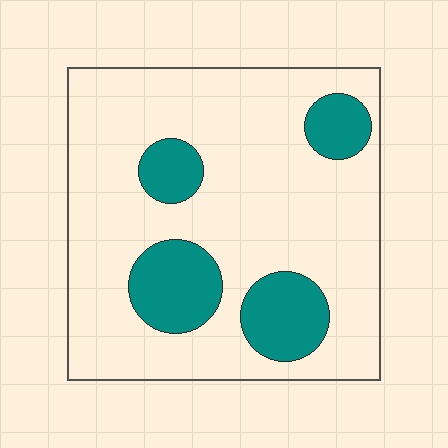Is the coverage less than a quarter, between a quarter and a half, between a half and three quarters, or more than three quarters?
Less than a quarter.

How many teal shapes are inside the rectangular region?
4.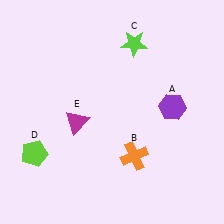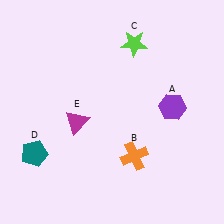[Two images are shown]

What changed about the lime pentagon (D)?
In Image 1, D is lime. In Image 2, it changed to teal.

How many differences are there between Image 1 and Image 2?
There is 1 difference between the two images.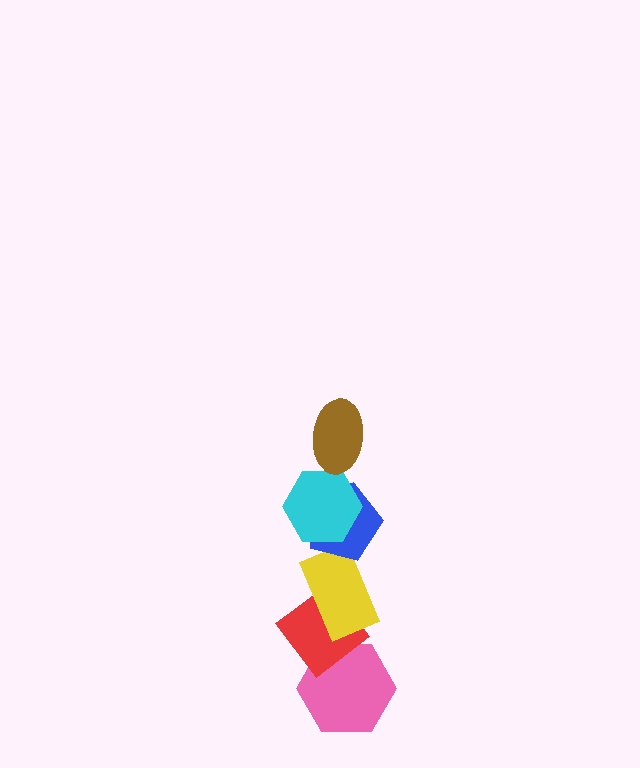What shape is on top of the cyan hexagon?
The brown ellipse is on top of the cyan hexagon.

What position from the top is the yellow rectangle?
The yellow rectangle is 4th from the top.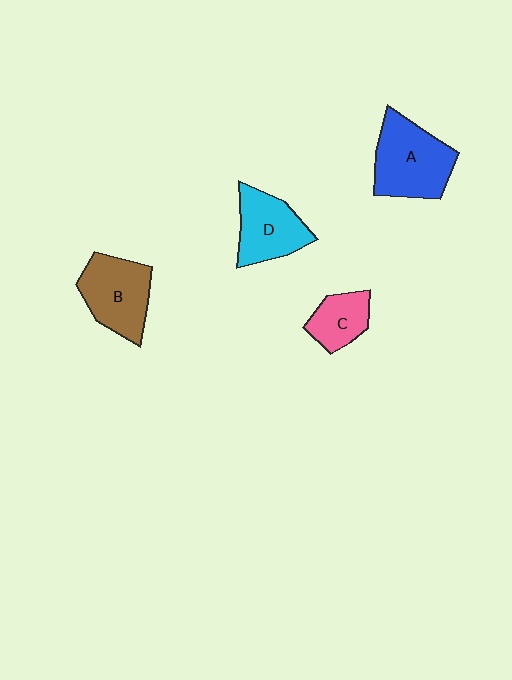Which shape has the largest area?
Shape A (blue).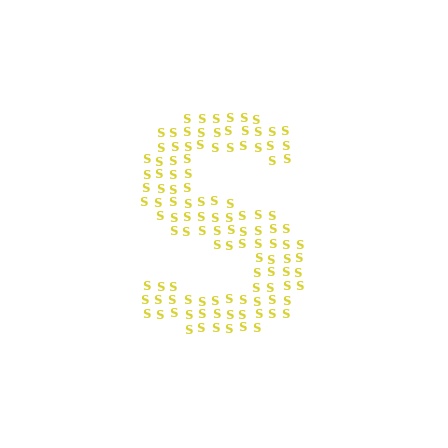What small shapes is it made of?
It is made of small letter S's.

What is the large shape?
The large shape is the letter S.